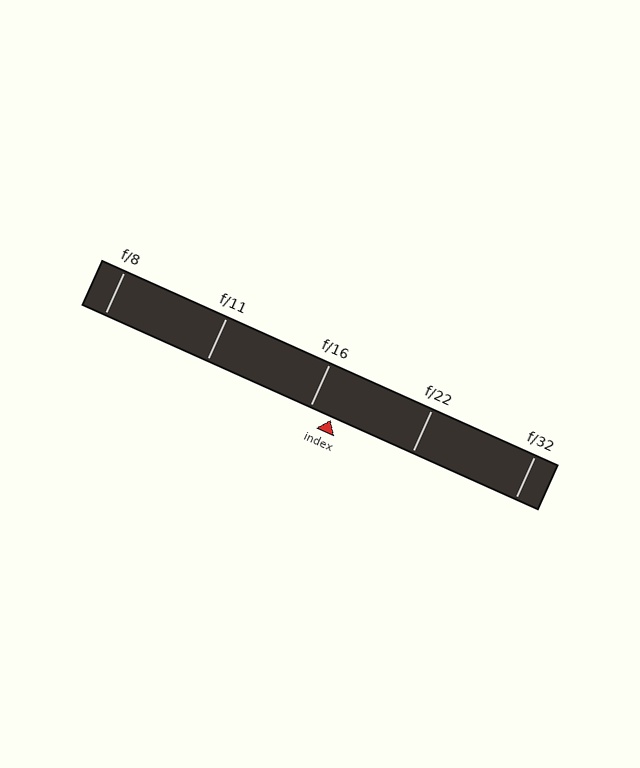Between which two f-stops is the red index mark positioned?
The index mark is between f/16 and f/22.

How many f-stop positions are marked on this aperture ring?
There are 5 f-stop positions marked.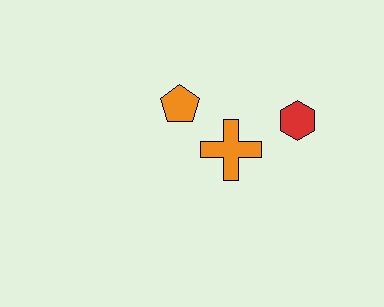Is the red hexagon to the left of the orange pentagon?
No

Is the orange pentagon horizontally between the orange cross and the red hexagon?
No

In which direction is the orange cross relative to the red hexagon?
The orange cross is to the left of the red hexagon.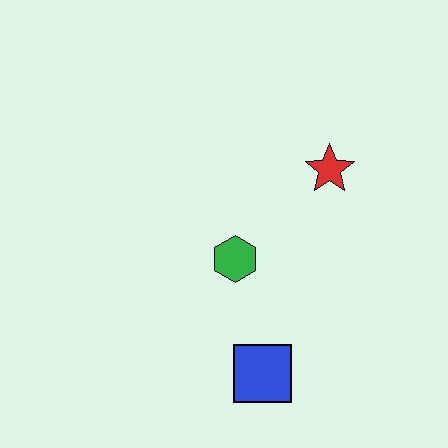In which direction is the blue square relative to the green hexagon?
The blue square is below the green hexagon.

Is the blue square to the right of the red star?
No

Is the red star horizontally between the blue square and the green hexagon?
No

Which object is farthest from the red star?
The blue square is farthest from the red star.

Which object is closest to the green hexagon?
The blue square is closest to the green hexagon.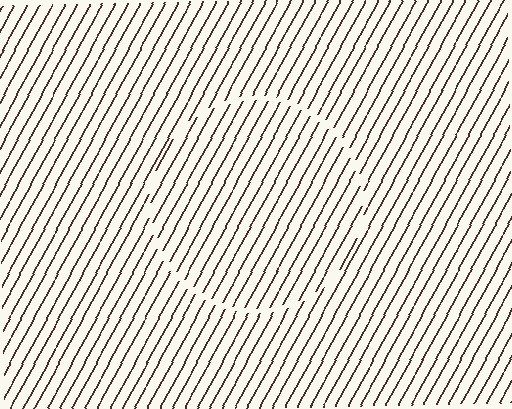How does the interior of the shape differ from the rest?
The interior of the shape contains the same grating, shifted by half a period — the contour is defined by the phase discontinuity where line-ends from the inner and outer gratings abut.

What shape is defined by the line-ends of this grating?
An illusory circle. The interior of the shape contains the same grating, shifted by half a period — the contour is defined by the phase discontinuity where line-ends from the inner and outer gratings abut.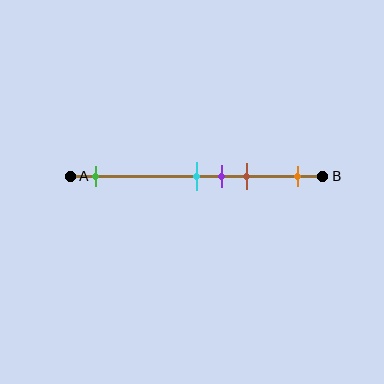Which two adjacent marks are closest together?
The cyan and purple marks are the closest adjacent pair.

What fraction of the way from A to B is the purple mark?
The purple mark is approximately 60% (0.6) of the way from A to B.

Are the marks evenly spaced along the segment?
No, the marks are not evenly spaced.